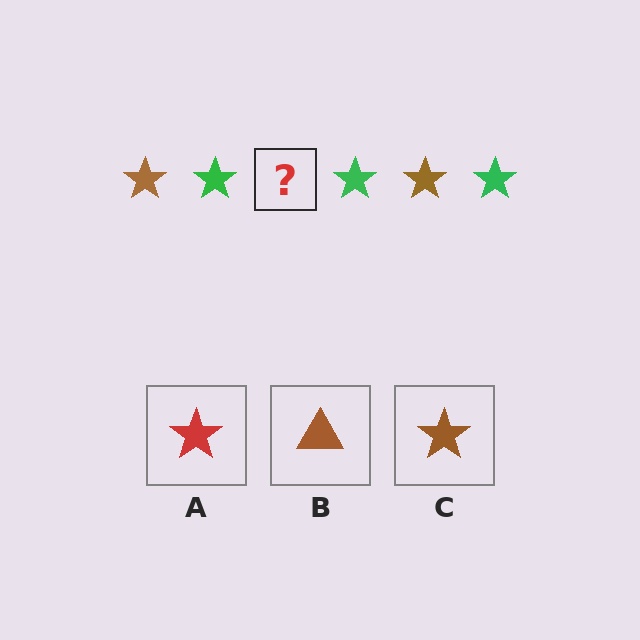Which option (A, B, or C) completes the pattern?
C.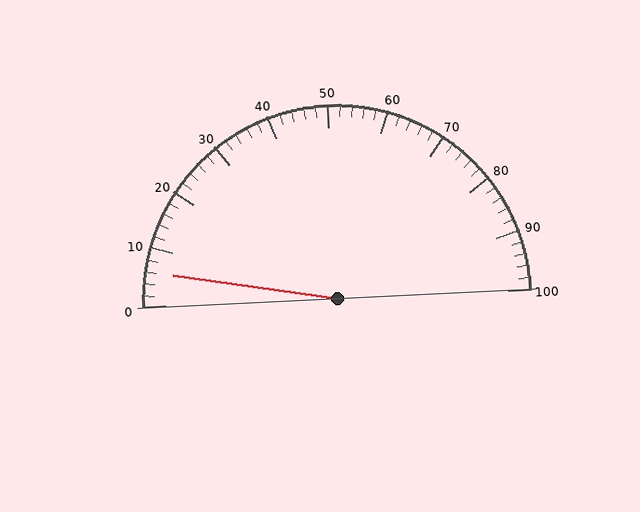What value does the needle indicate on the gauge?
The needle indicates approximately 6.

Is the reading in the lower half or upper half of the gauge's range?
The reading is in the lower half of the range (0 to 100).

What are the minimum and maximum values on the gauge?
The gauge ranges from 0 to 100.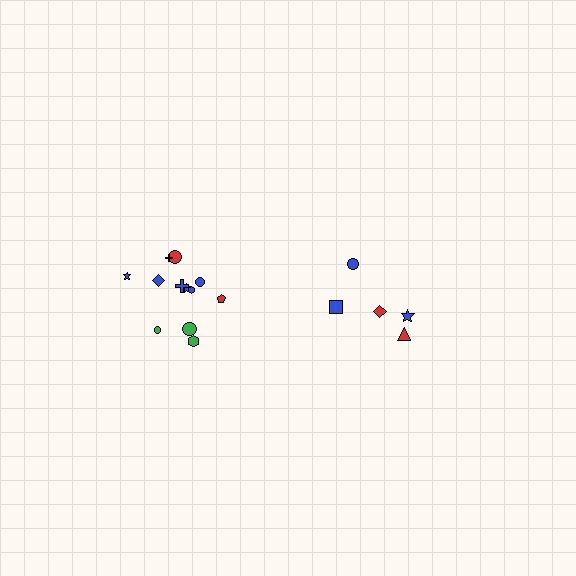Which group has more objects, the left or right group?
The left group.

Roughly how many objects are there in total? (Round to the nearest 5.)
Roughly 15 objects in total.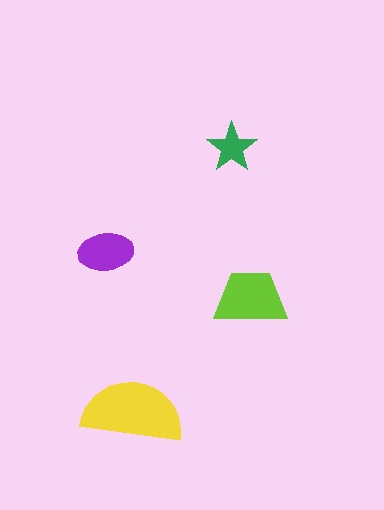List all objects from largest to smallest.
The yellow semicircle, the lime trapezoid, the purple ellipse, the green star.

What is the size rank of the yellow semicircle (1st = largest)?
1st.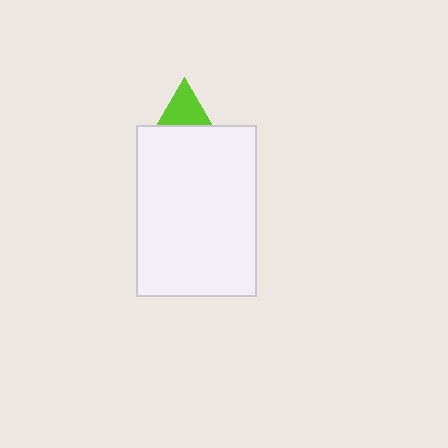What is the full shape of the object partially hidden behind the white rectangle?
The partially hidden object is a lime triangle.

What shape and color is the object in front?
The object in front is a white rectangle.